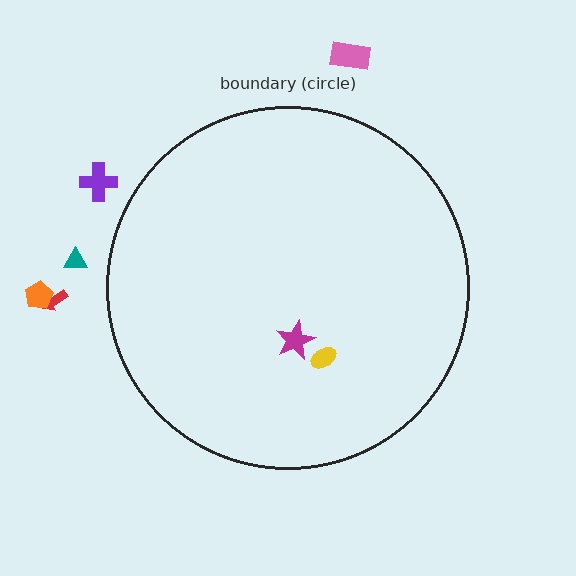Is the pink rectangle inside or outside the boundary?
Outside.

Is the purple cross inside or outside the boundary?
Outside.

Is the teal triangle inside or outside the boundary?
Outside.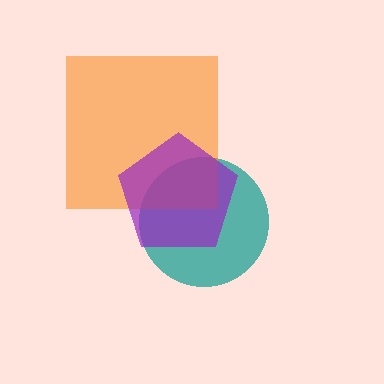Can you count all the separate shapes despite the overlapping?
Yes, there are 3 separate shapes.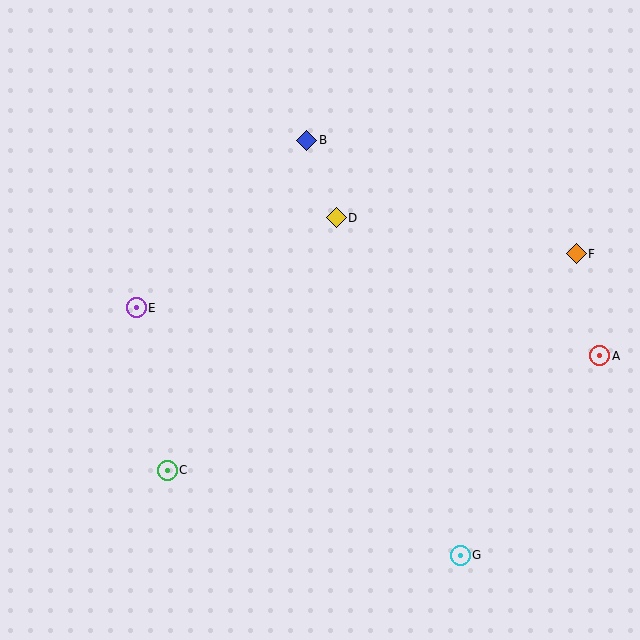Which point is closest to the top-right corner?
Point F is closest to the top-right corner.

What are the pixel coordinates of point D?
Point D is at (336, 218).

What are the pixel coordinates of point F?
Point F is at (576, 254).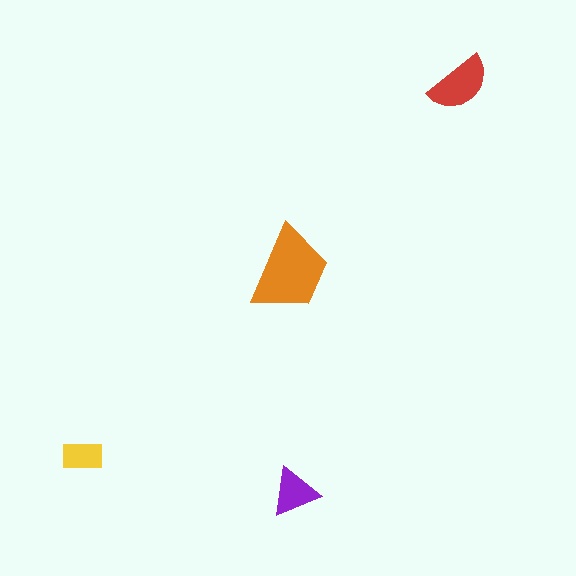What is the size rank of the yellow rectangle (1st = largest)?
4th.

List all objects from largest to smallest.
The orange trapezoid, the red semicircle, the purple triangle, the yellow rectangle.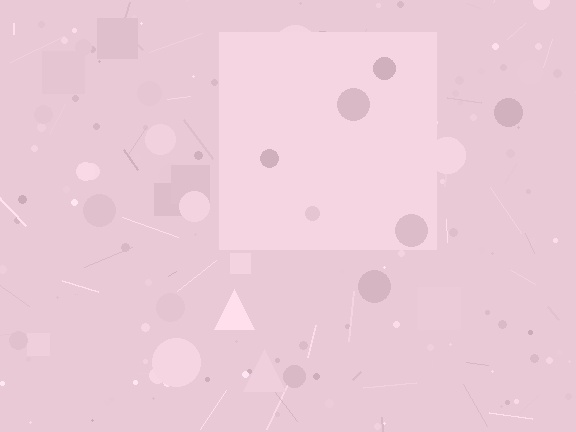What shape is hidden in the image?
A square is hidden in the image.